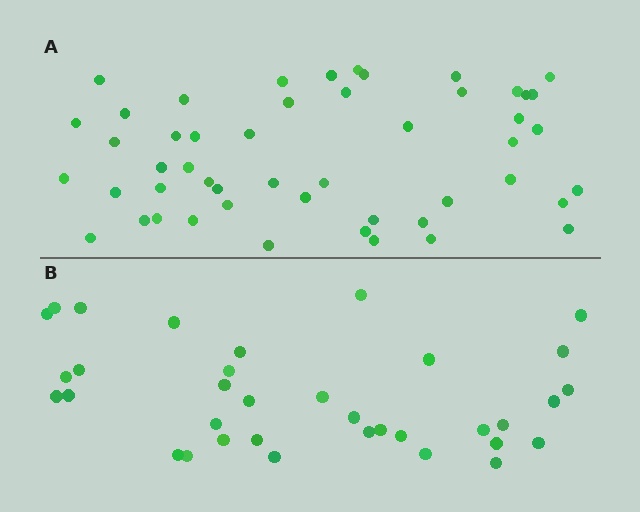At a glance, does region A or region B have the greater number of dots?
Region A (the top region) has more dots.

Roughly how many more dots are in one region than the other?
Region A has approximately 15 more dots than region B.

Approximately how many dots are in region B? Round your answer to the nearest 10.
About 40 dots. (The exact count is 35, which rounds to 40.)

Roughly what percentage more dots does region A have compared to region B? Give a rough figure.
About 45% more.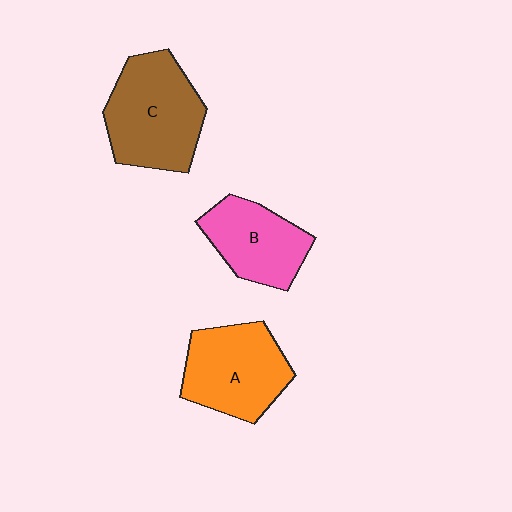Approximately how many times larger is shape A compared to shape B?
Approximately 1.2 times.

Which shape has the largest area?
Shape C (brown).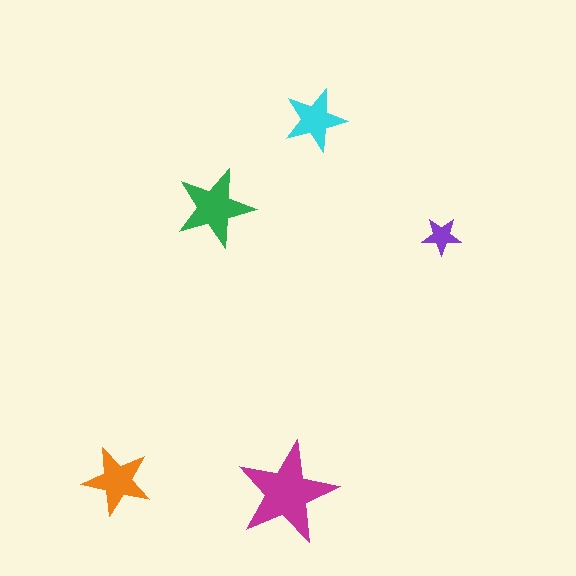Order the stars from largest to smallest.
the magenta one, the green one, the orange one, the cyan one, the purple one.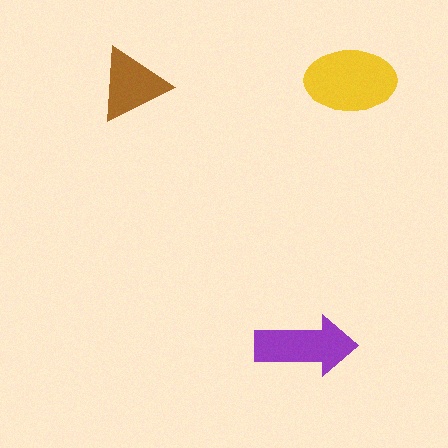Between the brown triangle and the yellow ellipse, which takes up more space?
The yellow ellipse.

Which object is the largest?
The yellow ellipse.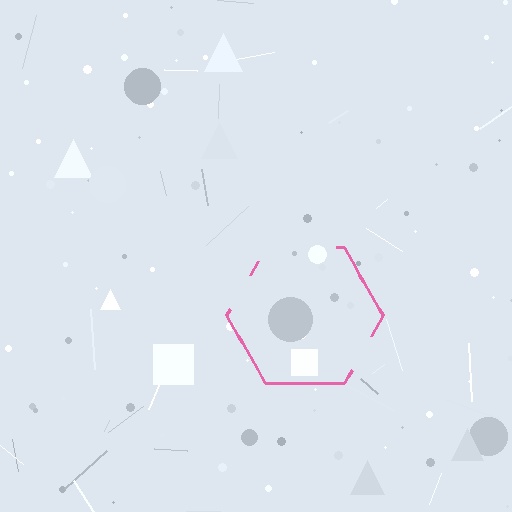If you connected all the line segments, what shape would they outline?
They would outline a hexagon.